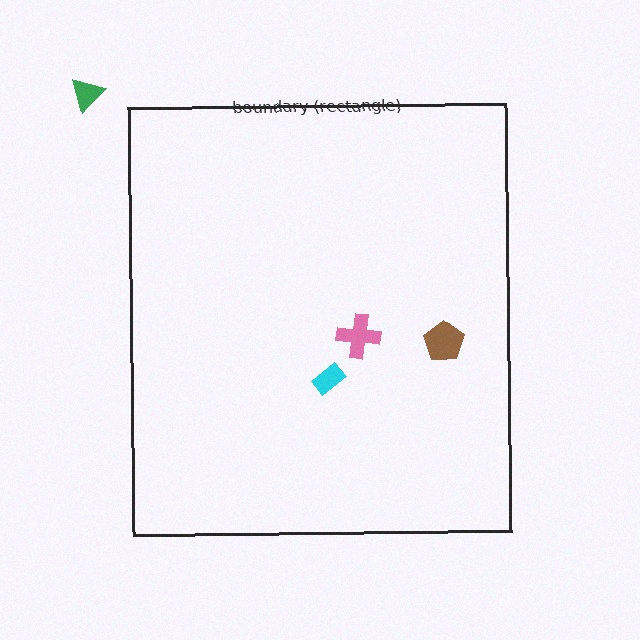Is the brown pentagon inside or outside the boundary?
Inside.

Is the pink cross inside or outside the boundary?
Inside.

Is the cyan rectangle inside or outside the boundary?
Inside.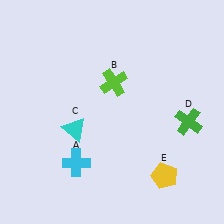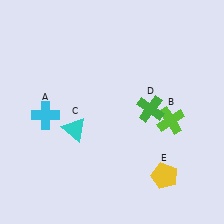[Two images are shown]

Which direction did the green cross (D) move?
The green cross (D) moved left.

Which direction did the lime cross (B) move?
The lime cross (B) moved right.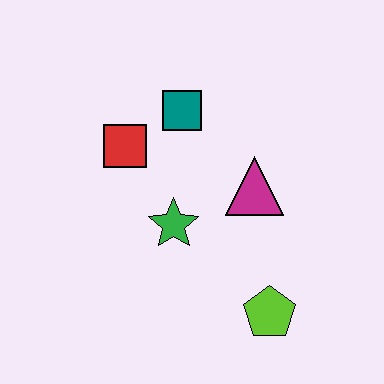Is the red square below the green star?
No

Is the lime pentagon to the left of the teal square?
No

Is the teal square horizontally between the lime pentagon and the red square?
Yes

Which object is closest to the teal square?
The red square is closest to the teal square.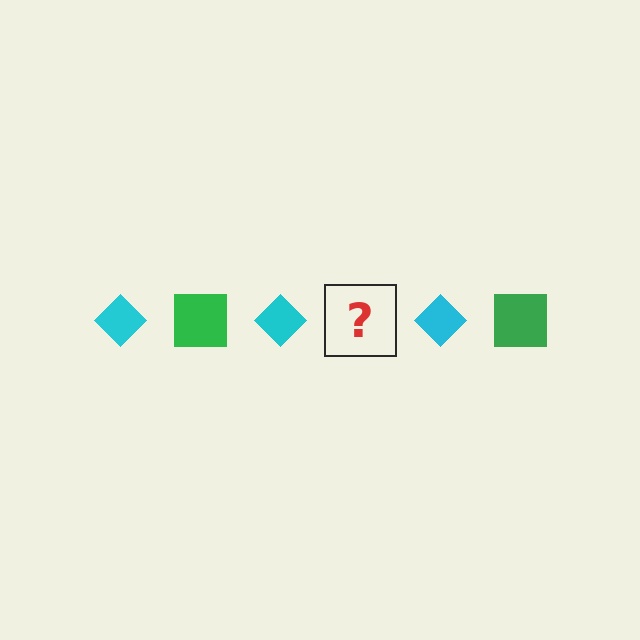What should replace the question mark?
The question mark should be replaced with a green square.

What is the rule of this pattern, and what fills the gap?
The rule is that the pattern alternates between cyan diamond and green square. The gap should be filled with a green square.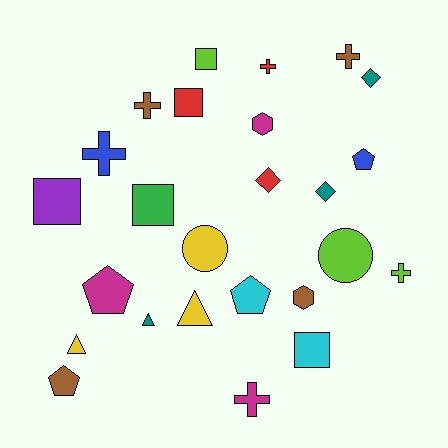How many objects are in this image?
There are 25 objects.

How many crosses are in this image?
There are 6 crosses.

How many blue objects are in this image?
There are 2 blue objects.